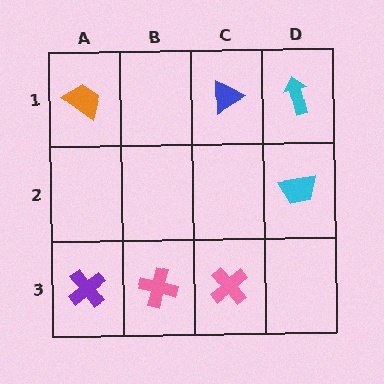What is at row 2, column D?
A cyan trapezoid.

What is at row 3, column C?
A pink cross.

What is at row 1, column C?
A blue triangle.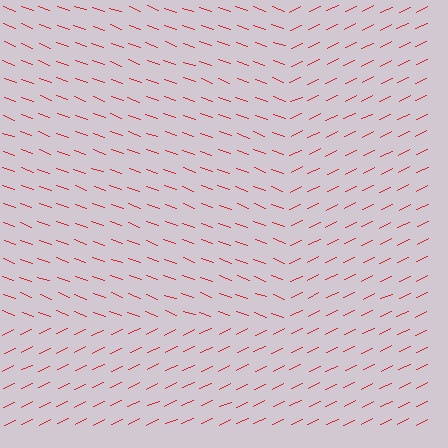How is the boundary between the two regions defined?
The boundary is defined purely by a change in line orientation (approximately 45 degrees difference). All lines are the same color and thickness.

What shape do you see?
I see a rectangle.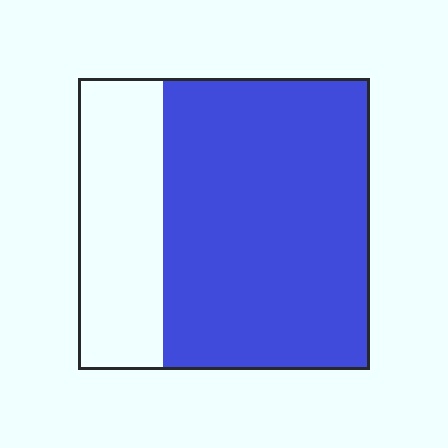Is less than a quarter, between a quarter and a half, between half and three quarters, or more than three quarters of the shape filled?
Between half and three quarters.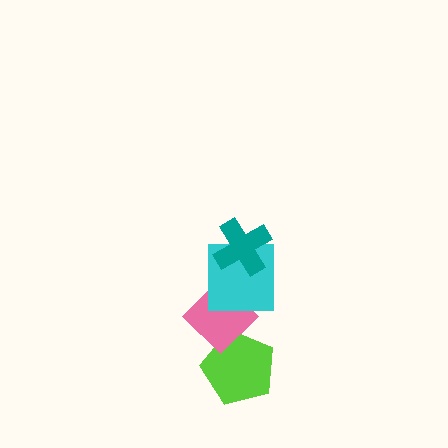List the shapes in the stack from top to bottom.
From top to bottom: the teal cross, the cyan square, the pink diamond, the lime pentagon.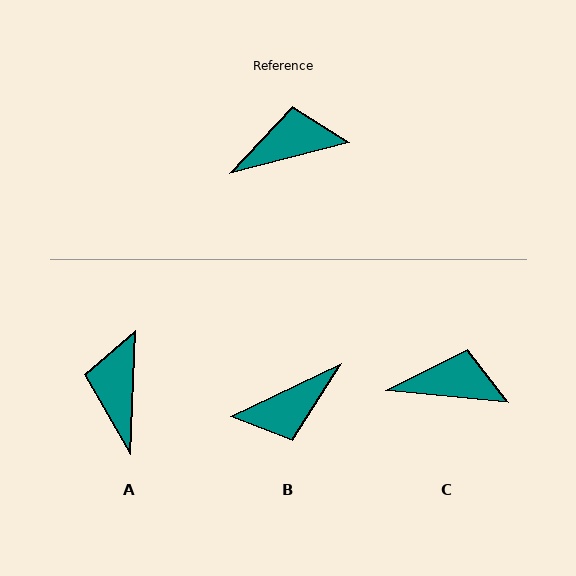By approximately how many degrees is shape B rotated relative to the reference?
Approximately 169 degrees clockwise.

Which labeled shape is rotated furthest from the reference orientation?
B, about 169 degrees away.